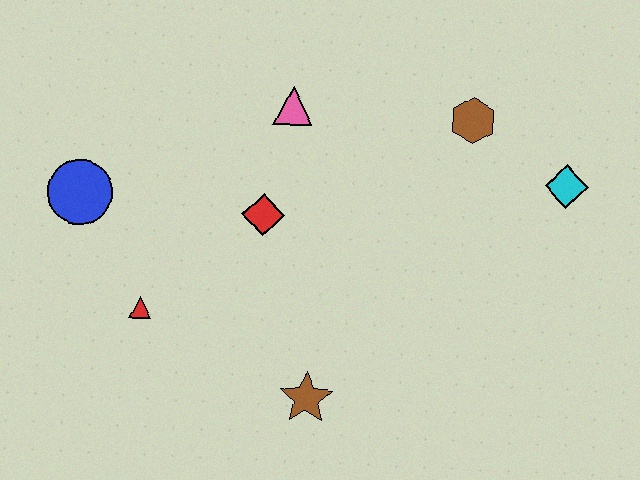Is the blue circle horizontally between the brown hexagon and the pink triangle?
No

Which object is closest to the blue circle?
The red triangle is closest to the blue circle.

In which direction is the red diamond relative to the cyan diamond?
The red diamond is to the left of the cyan diamond.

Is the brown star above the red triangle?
No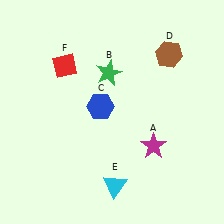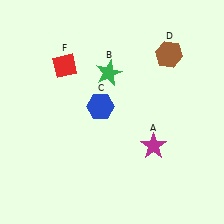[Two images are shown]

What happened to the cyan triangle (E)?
The cyan triangle (E) was removed in Image 2. It was in the bottom-right area of Image 1.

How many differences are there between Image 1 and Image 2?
There is 1 difference between the two images.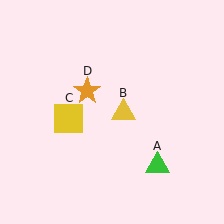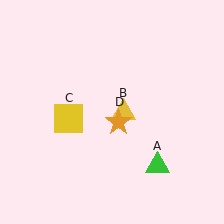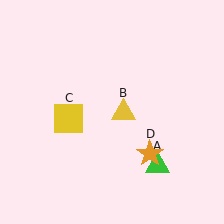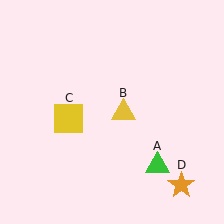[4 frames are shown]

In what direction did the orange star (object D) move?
The orange star (object D) moved down and to the right.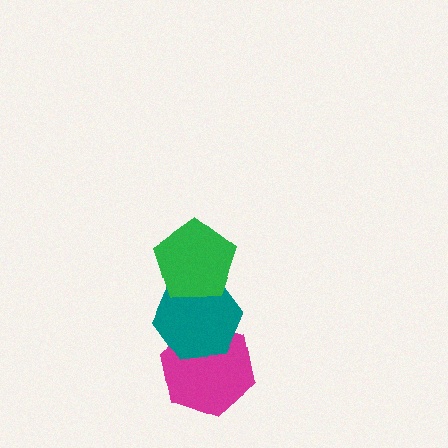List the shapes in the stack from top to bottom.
From top to bottom: the green pentagon, the teal hexagon, the magenta hexagon.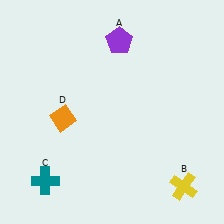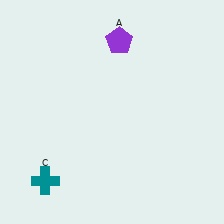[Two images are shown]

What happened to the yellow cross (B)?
The yellow cross (B) was removed in Image 2. It was in the bottom-right area of Image 1.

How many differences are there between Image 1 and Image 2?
There are 2 differences between the two images.